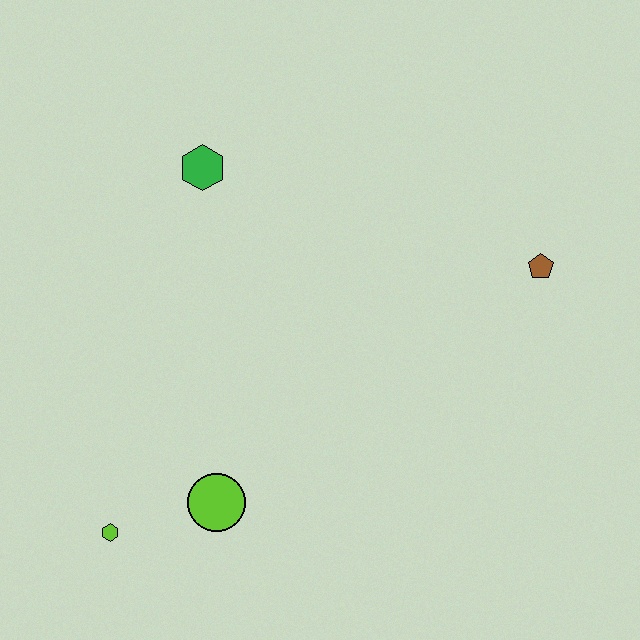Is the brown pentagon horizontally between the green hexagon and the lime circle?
No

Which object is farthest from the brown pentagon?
The lime hexagon is farthest from the brown pentagon.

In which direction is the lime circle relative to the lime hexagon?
The lime circle is to the right of the lime hexagon.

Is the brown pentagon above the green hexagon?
No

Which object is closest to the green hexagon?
The lime circle is closest to the green hexagon.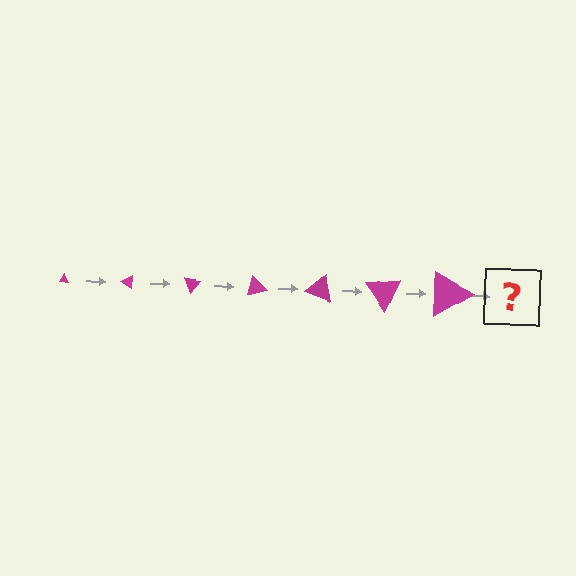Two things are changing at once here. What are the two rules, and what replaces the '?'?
The two rules are that the triangle grows larger each step and it rotates 35 degrees each step. The '?' should be a triangle, larger than the previous one and rotated 245 degrees from the start.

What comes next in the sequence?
The next element should be a triangle, larger than the previous one and rotated 245 degrees from the start.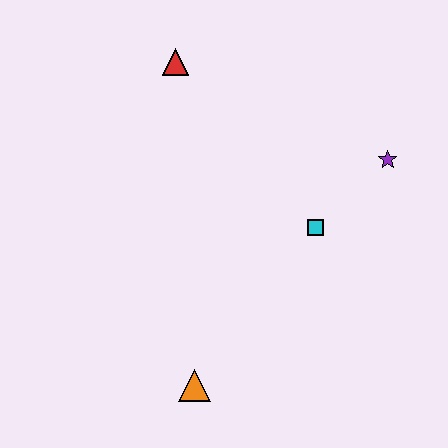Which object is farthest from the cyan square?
The red triangle is farthest from the cyan square.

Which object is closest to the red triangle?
The cyan square is closest to the red triangle.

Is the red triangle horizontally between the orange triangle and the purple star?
No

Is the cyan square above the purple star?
No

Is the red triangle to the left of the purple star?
Yes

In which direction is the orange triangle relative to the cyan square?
The orange triangle is below the cyan square.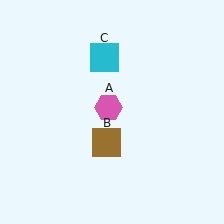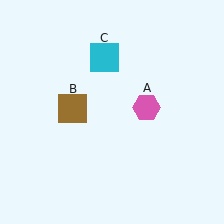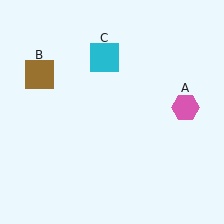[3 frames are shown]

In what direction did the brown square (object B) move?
The brown square (object B) moved up and to the left.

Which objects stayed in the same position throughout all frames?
Cyan square (object C) remained stationary.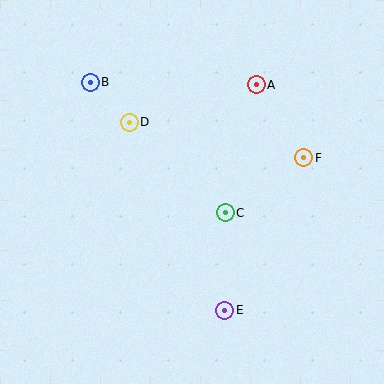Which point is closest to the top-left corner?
Point B is closest to the top-left corner.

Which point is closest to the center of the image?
Point C at (225, 213) is closest to the center.